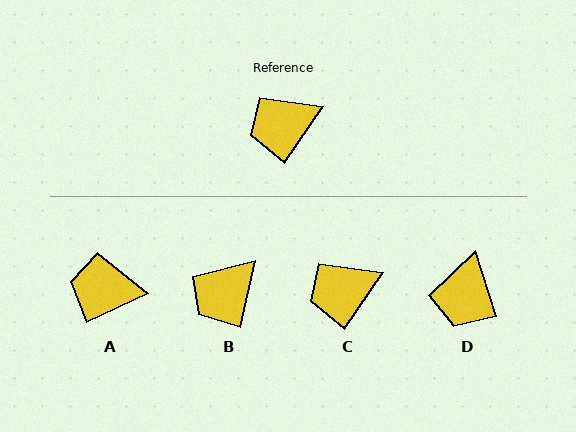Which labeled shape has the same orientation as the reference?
C.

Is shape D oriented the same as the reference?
No, it is off by about 52 degrees.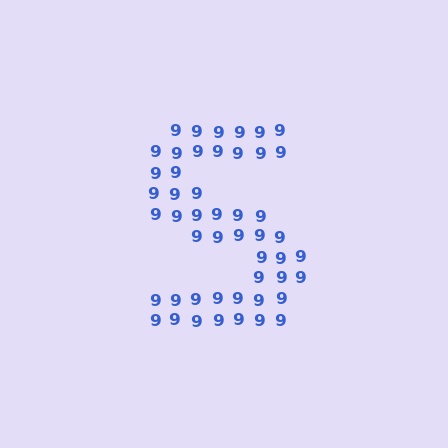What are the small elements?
The small elements are digit 9's.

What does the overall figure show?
The overall figure shows the letter S.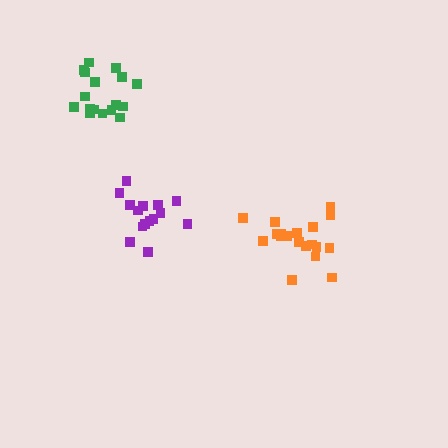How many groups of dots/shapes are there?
There are 3 groups.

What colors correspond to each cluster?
The clusters are colored: orange, green, purple.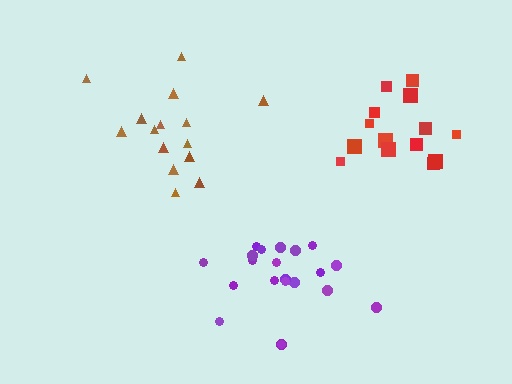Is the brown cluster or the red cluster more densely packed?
Red.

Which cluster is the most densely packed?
Red.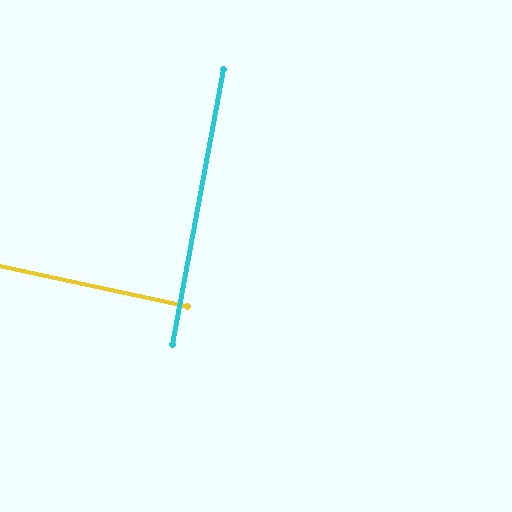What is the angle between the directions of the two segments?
Approximately 88 degrees.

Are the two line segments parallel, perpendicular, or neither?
Perpendicular — they meet at approximately 88°.